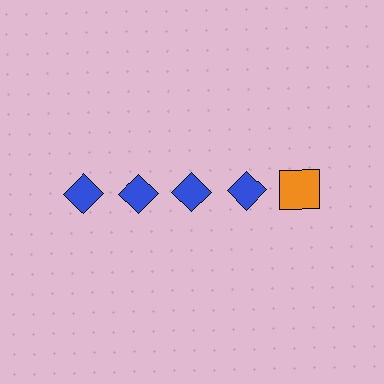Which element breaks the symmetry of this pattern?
The orange square in the top row, rightmost column breaks the symmetry. All other shapes are blue diamonds.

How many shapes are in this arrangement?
There are 5 shapes arranged in a grid pattern.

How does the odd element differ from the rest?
It differs in both color (orange instead of blue) and shape (square instead of diamond).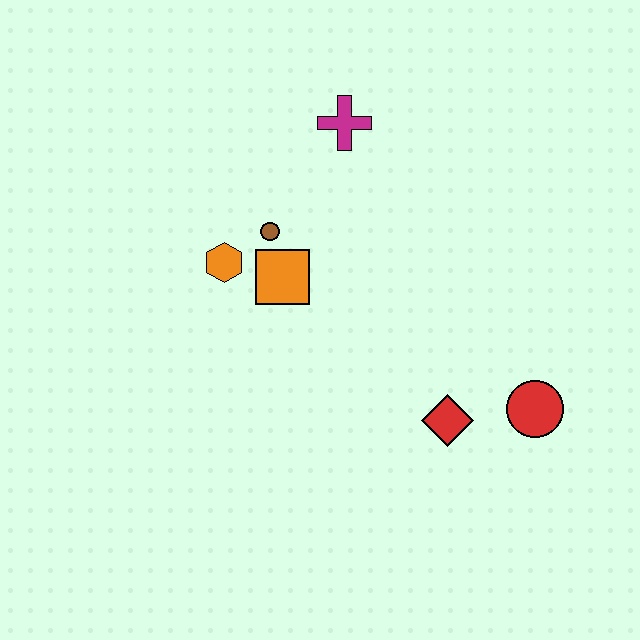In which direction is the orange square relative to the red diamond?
The orange square is to the left of the red diamond.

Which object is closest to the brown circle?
The orange square is closest to the brown circle.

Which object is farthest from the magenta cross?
The red circle is farthest from the magenta cross.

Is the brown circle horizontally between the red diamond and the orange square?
No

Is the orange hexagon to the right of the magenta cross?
No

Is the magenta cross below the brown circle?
No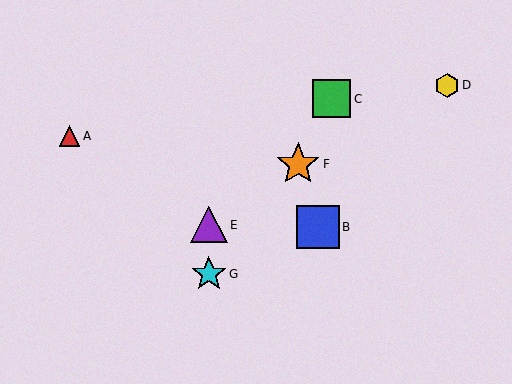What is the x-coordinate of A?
Object A is at x≈70.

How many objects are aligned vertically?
2 objects (E, G) are aligned vertically.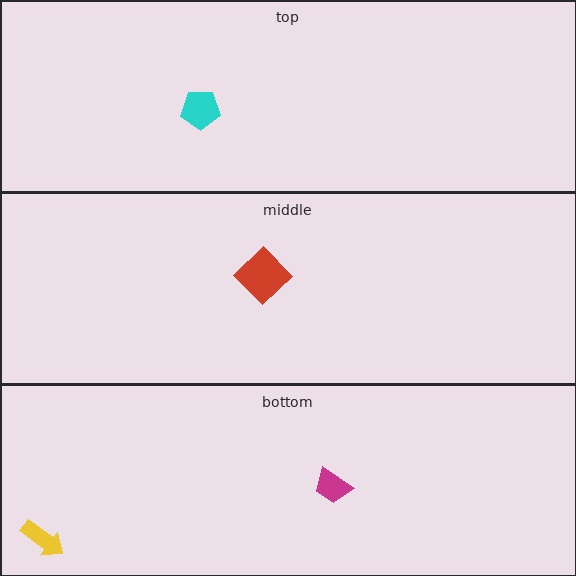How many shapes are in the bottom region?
2.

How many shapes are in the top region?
1.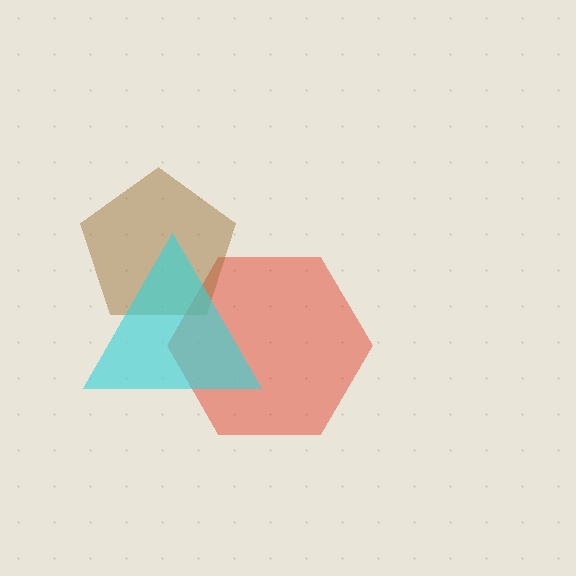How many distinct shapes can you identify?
There are 3 distinct shapes: a red hexagon, a brown pentagon, a cyan triangle.